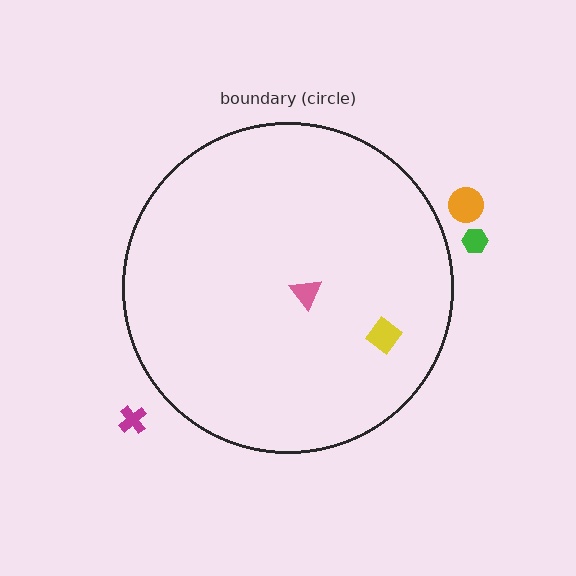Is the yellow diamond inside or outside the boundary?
Inside.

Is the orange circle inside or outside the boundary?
Outside.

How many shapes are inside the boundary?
2 inside, 3 outside.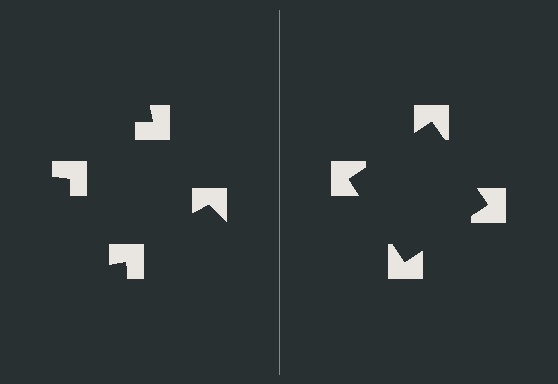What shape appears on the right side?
An illusory square.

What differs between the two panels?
The notched squares are positioned identically on both sides; only the wedge orientations differ. On the right they align to a square; on the left they are misaligned.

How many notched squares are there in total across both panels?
8 — 4 on each side.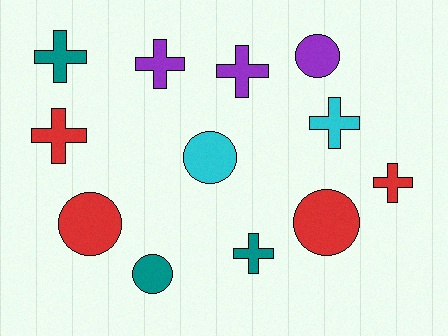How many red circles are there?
There are 2 red circles.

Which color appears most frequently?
Red, with 4 objects.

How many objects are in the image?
There are 12 objects.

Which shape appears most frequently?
Cross, with 7 objects.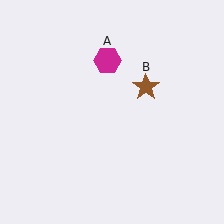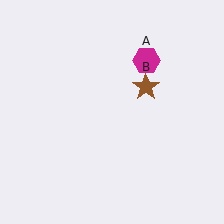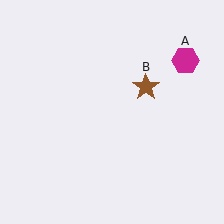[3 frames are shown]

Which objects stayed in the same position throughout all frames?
Brown star (object B) remained stationary.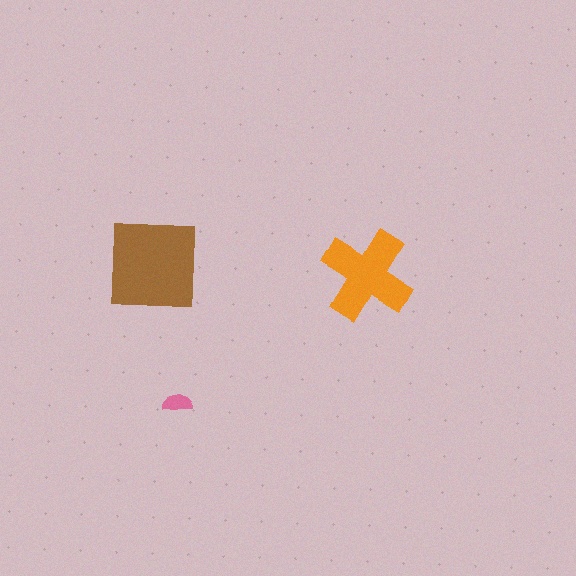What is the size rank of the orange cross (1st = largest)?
2nd.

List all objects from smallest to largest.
The pink semicircle, the orange cross, the brown square.